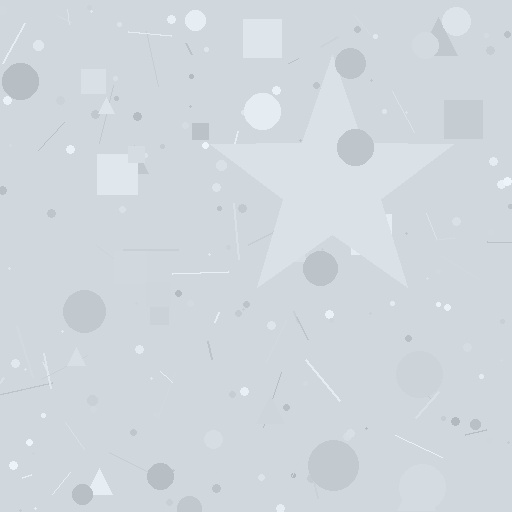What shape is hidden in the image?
A star is hidden in the image.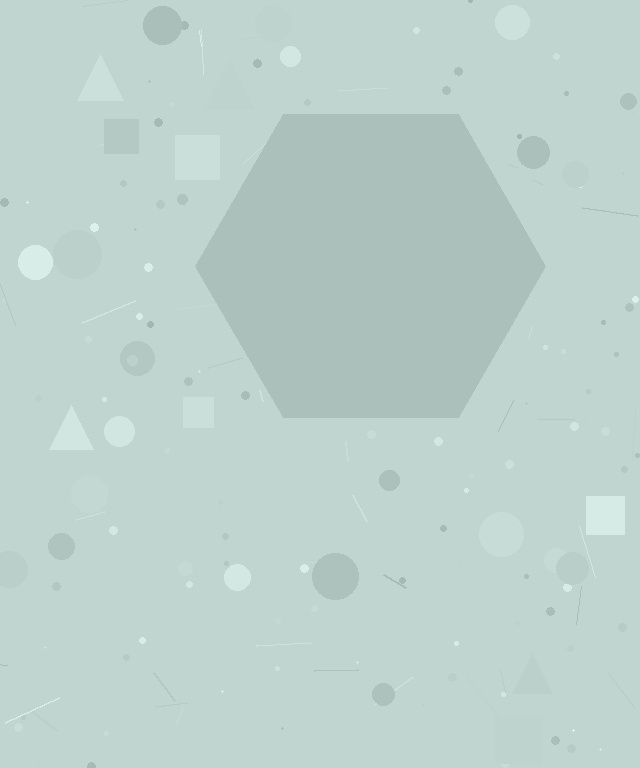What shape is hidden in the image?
A hexagon is hidden in the image.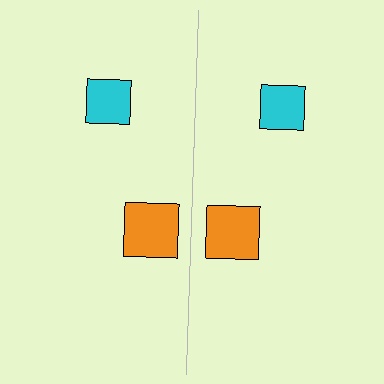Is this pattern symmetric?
Yes, this pattern has bilateral (reflection) symmetry.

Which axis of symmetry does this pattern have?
The pattern has a vertical axis of symmetry running through the center of the image.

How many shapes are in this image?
There are 4 shapes in this image.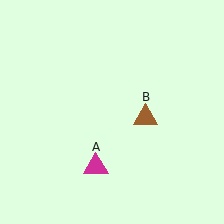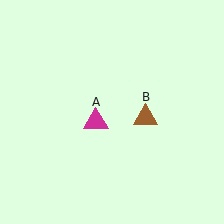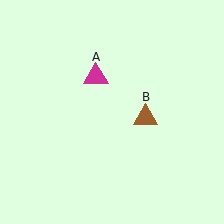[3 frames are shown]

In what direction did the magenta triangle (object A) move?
The magenta triangle (object A) moved up.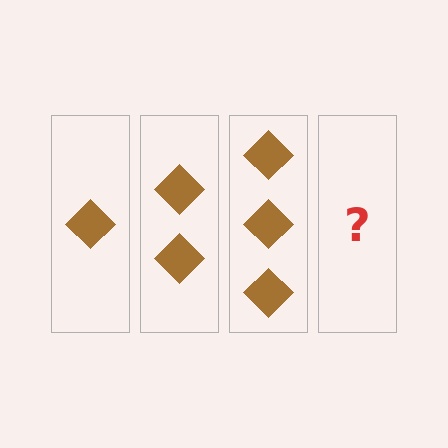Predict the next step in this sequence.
The next step is 4 diamonds.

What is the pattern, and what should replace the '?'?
The pattern is that each step adds one more diamond. The '?' should be 4 diamonds.